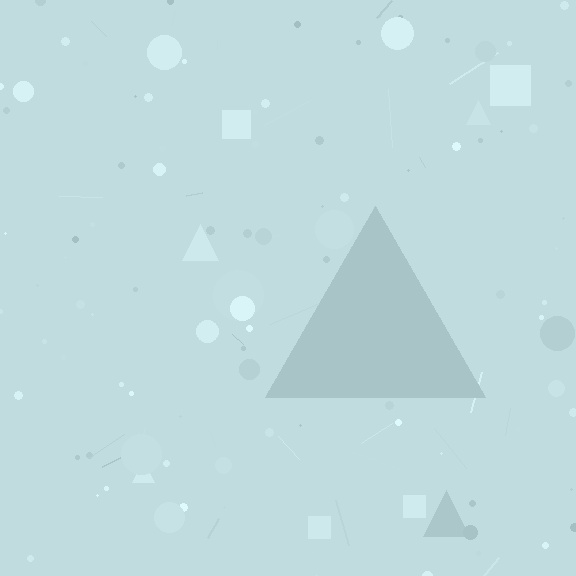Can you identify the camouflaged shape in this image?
The camouflaged shape is a triangle.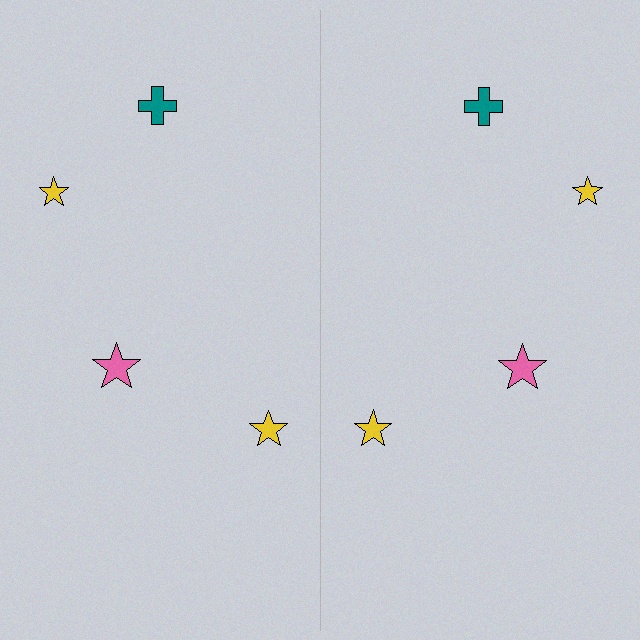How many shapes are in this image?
There are 8 shapes in this image.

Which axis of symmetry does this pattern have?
The pattern has a vertical axis of symmetry running through the center of the image.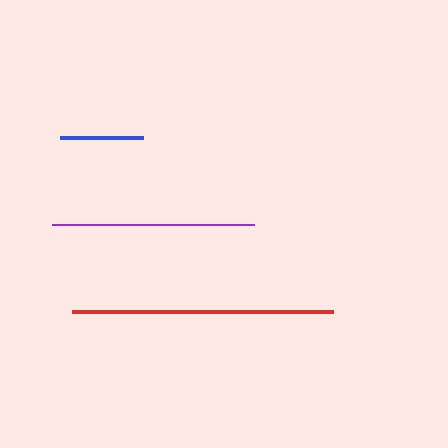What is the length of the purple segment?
The purple segment is approximately 202 pixels long.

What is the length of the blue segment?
The blue segment is approximately 83 pixels long.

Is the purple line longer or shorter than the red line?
The red line is longer than the purple line.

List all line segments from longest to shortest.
From longest to shortest: red, purple, blue.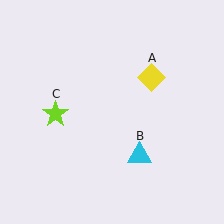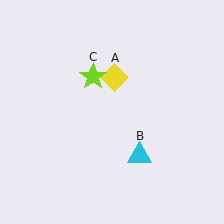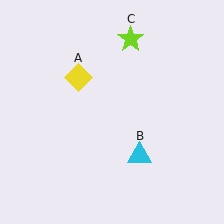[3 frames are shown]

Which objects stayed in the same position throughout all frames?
Cyan triangle (object B) remained stationary.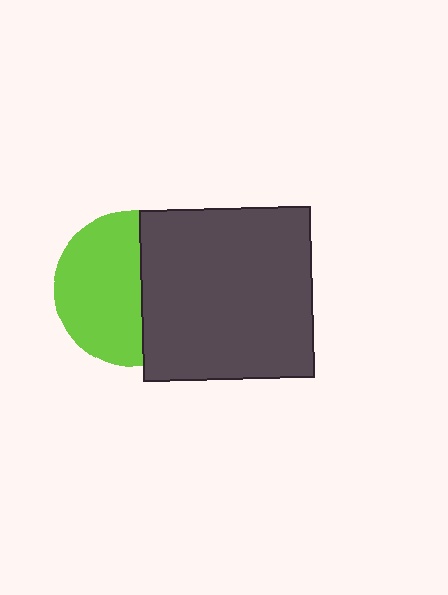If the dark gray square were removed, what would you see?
You would see the complete lime circle.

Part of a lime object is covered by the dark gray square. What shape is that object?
It is a circle.